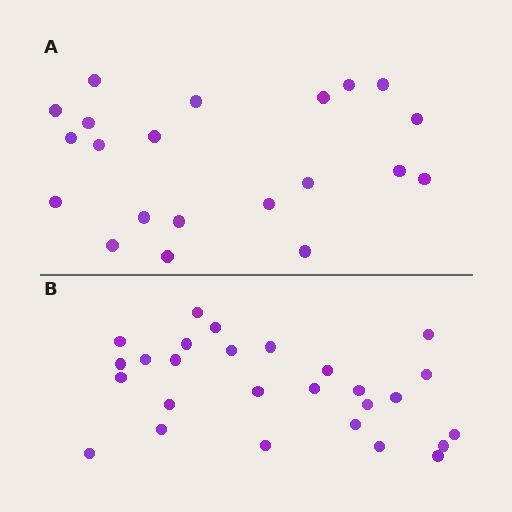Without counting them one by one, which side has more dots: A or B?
Region B (the bottom region) has more dots.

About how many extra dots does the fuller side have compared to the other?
Region B has about 6 more dots than region A.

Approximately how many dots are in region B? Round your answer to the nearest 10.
About 30 dots. (The exact count is 27, which rounds to 30.)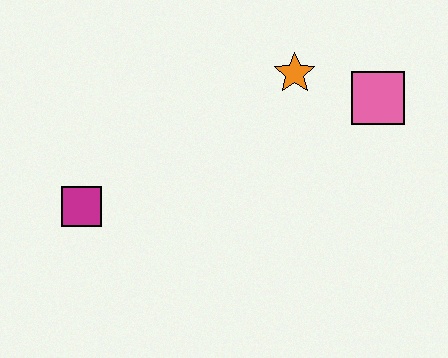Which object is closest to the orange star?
The pink square is closest to the orange star.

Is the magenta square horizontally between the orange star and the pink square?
No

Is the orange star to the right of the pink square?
No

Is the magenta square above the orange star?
No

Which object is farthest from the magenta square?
The pink square is farthest from the magenta square.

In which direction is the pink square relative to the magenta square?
The pink square is to the right of the magenta square.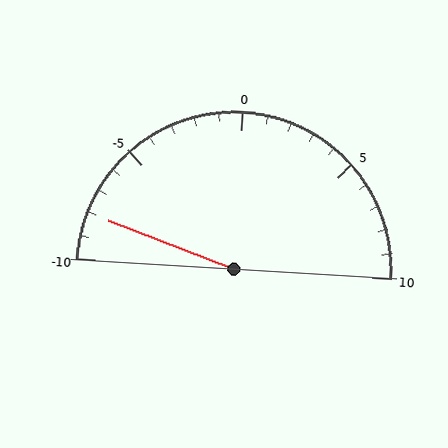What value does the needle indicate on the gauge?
The needle indicates approximately -8.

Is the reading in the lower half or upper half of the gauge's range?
The reading is in the lower half of the range (-10 to 10).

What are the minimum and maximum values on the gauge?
The gauge ranges from -10 to 10.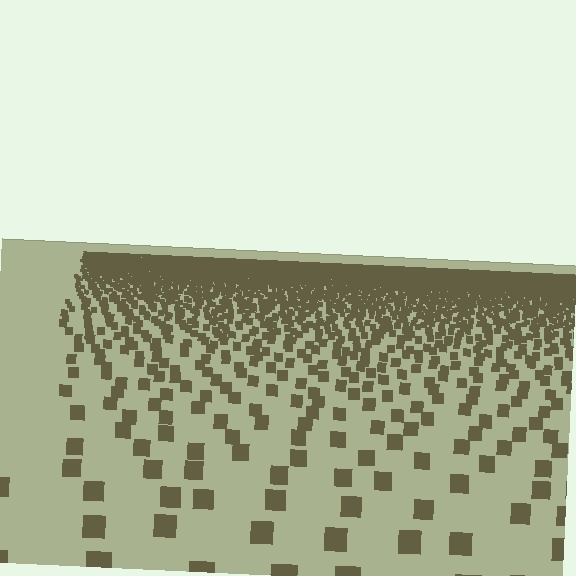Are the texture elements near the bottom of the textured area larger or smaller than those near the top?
Larger. Near the bottom, elements are closer to the viewer and appear at a bigger on-screen size.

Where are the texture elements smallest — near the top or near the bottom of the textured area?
Near the top.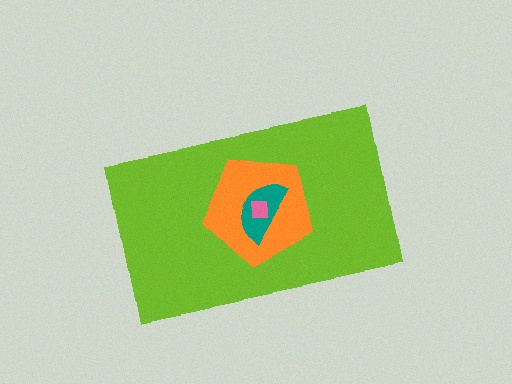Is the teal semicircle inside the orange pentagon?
Yes.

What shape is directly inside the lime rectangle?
The orange pentagon.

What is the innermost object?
The pink square.